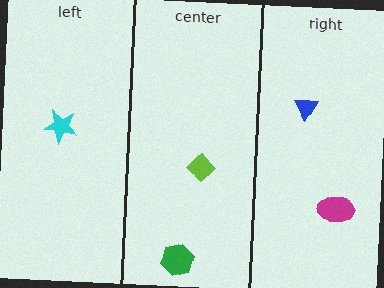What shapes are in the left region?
The cyan star.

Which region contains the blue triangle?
The right region.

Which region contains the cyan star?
The left region.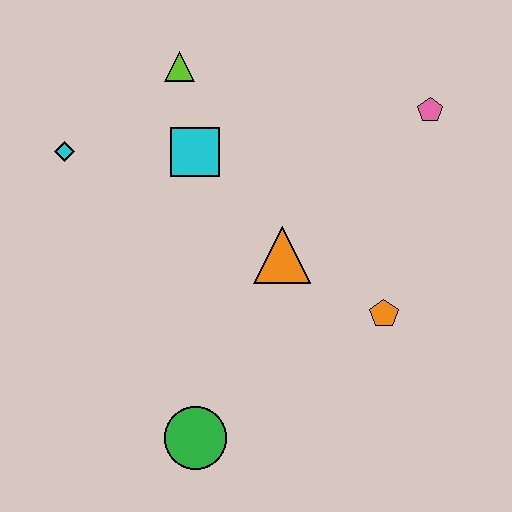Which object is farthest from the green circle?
The pink pentagon is farthest from the green circle.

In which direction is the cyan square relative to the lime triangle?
The cyan square is below the lime triangle.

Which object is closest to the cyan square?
The lime triangle is closest to the cyan square.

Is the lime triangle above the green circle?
Yes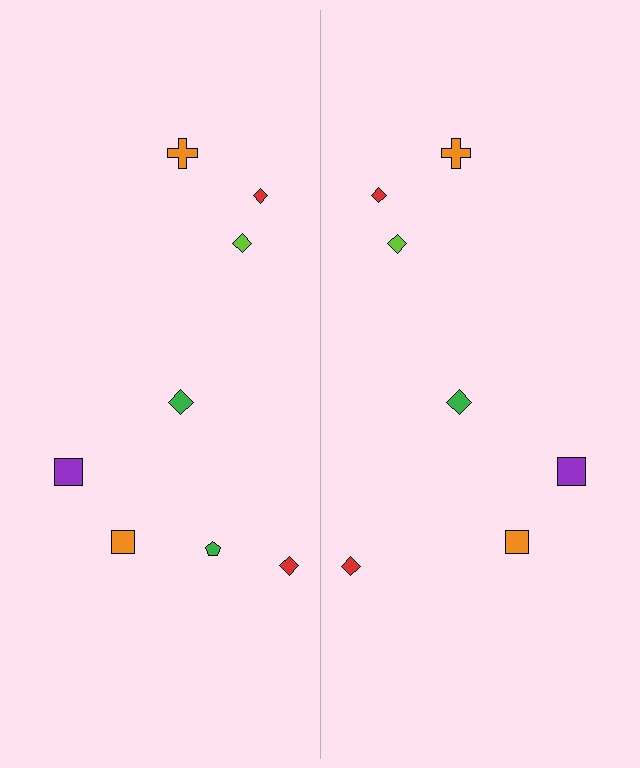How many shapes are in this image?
There are 15 shapes in this image.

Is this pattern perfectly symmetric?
No, the pattern is not perfectly symmetric. A green pentagon is missing from the right side.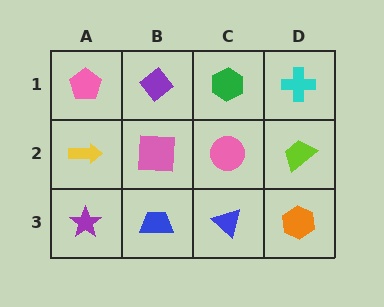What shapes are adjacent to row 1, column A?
A yellow arrow (row 2, column A), a purple diamond (row 1, column B).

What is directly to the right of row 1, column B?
A green hexagon.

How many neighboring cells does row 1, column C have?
3.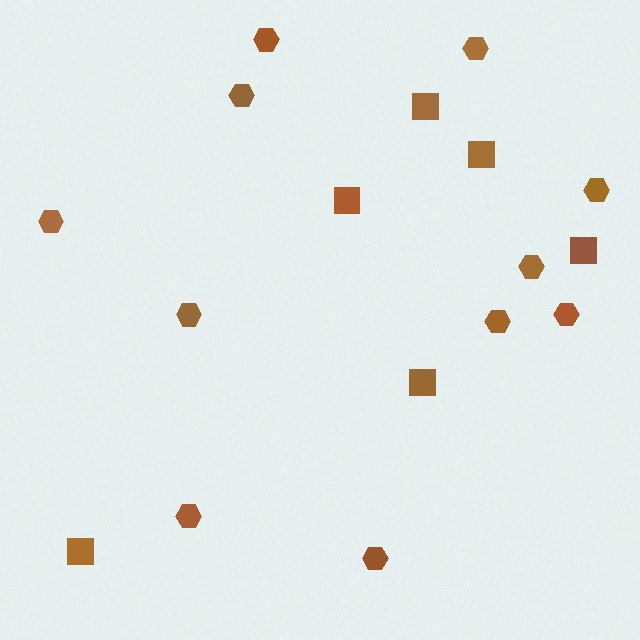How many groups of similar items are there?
There are 2 groups: one group of hexagons (11) and one group of squares (6).